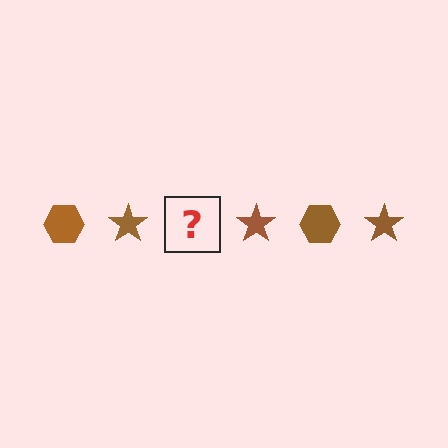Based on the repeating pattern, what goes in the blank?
The blank should be a brown hexagon.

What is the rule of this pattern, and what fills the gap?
The rule is that the pattern cycles through hexagon, star shapes in brown. The gap should be filled with a brown hexagon.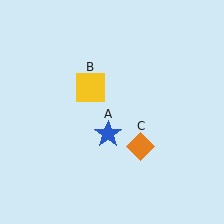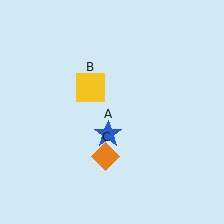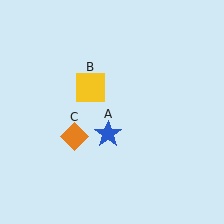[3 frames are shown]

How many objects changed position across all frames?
1 object changed position: orange diamond (object C).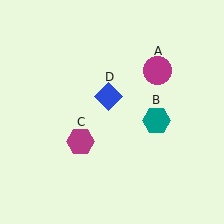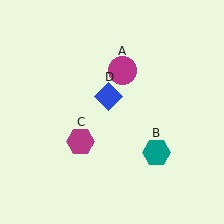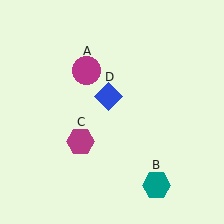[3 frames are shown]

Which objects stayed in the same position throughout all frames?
Magenta hexagon (object C) and blue diamond (object D) remained stationary.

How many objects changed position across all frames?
2 objects changed position: magenta circle (object A), teal hexagon (object B).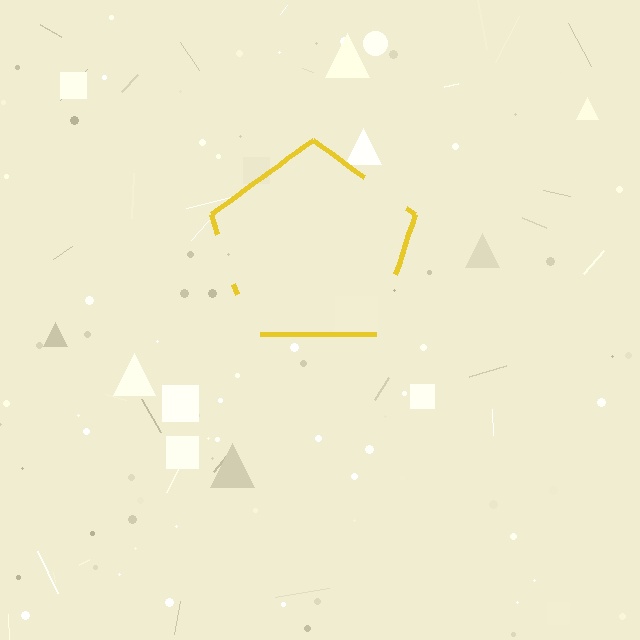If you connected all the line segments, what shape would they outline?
They would outline a pentagon.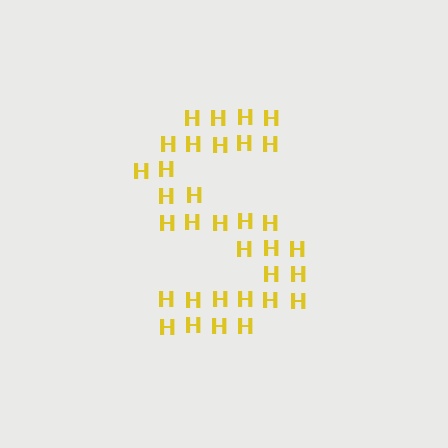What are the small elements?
The small elements are letter H's.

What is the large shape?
The large shape is the letter S.